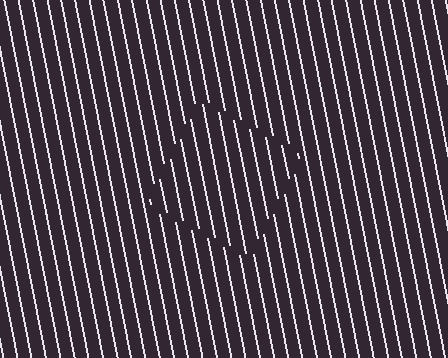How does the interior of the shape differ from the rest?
The interior of the shape contains the same grating, shifted by half a period — the contour is defined by the phase discontinuity where line-ends from the inner and outer gratings abut.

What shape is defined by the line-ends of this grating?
An illusory square. The interior of the shape contains the same grating, shifted by half a period — the contour is defined by the phase discontinuity where line-ends from the inner and outer gratings abut.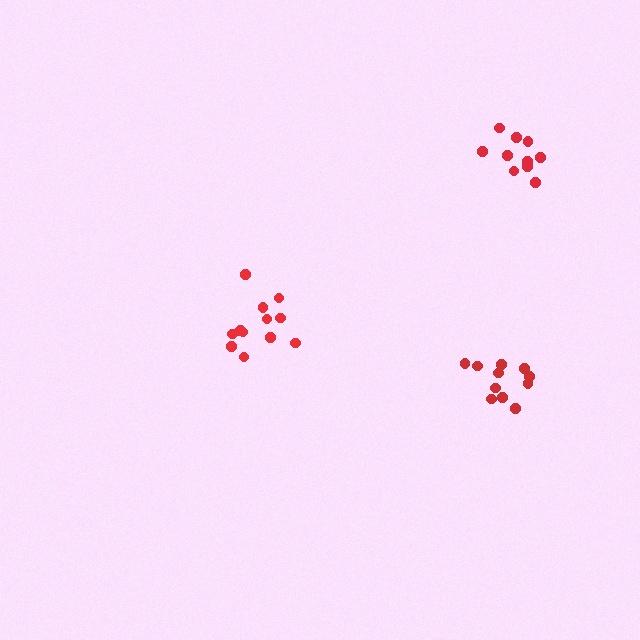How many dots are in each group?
Group 1: 11 dots, Group 2: 10 dots, Group 3: 12 dots (33 total).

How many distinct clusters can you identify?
There are 3 distinct clusters.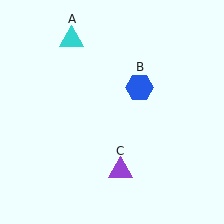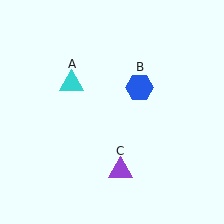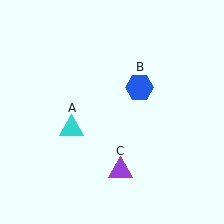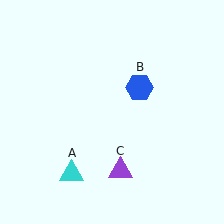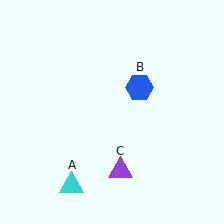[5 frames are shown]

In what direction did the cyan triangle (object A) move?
The cyan triangle (object A) moved down.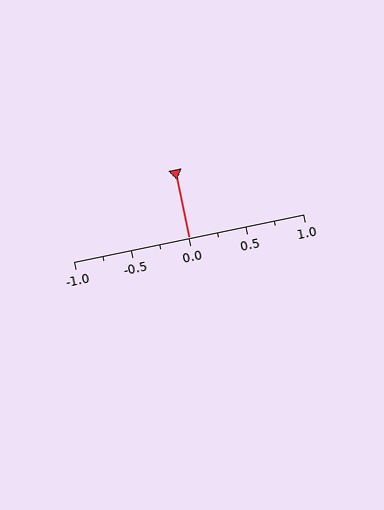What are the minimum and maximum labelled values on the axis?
The axis runs from -1.0 to 1.0.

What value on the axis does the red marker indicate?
The marker indicates approximately 0.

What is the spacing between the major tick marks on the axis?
The major ticks are spaced 0.5 apart.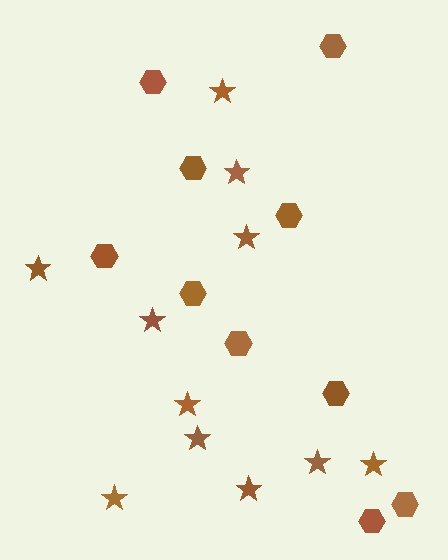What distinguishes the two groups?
There are 2 groups: one group of hexagons (10) and one group of stars (11).